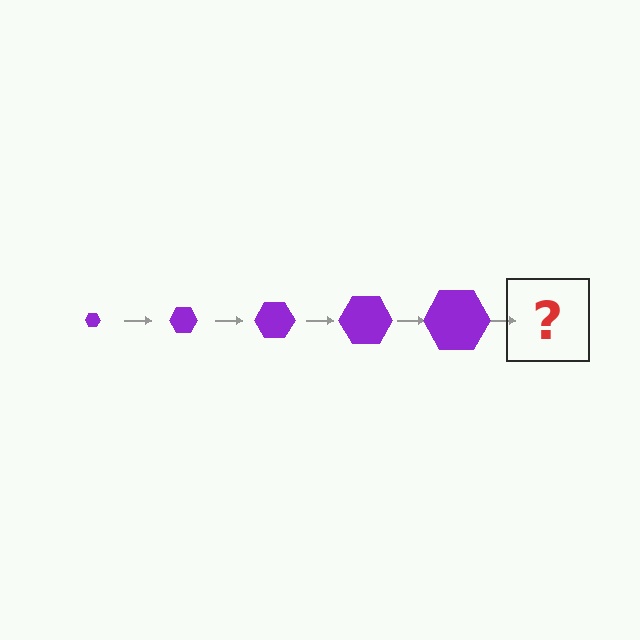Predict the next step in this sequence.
The next step is a purple hexagon, larger than the previous one.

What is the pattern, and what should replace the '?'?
The pattern is that the hexagon gets progressively larger each step. The '?' should be a purple hexagon, larger than the previous one.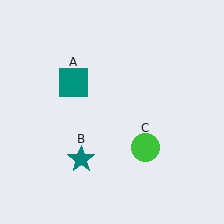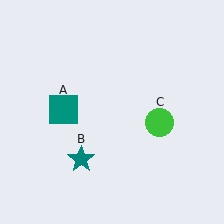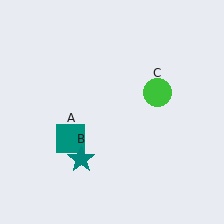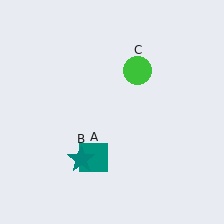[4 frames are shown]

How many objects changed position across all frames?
2 objects changed position: teal square (object A), green circle (object C).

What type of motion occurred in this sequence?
The teal square (object A), green circle (object C) rotated counterclockwise around the center of the scene.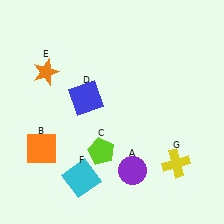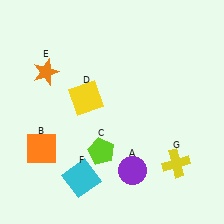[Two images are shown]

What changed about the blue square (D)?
In Image 1, D is blue. In Image 2, it changed to yellow.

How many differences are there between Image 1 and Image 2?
There is 1 difference between the two images.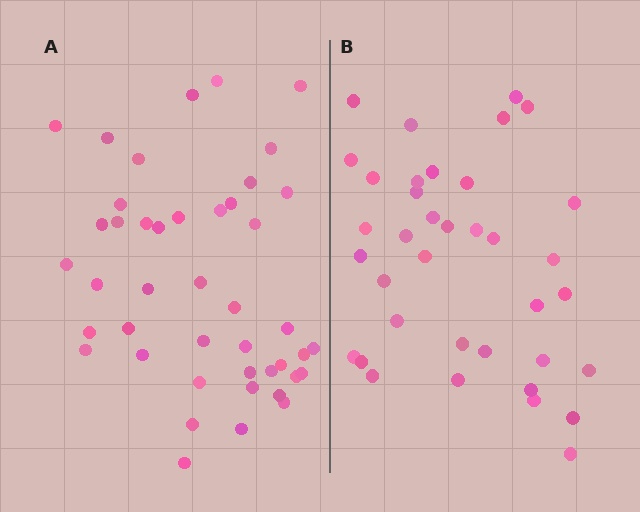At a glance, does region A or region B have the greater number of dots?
Region A (the left region) has more dots.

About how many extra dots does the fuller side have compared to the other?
Region A has roughly 8 or so more dots than region B.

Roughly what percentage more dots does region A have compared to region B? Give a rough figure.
About 20% more.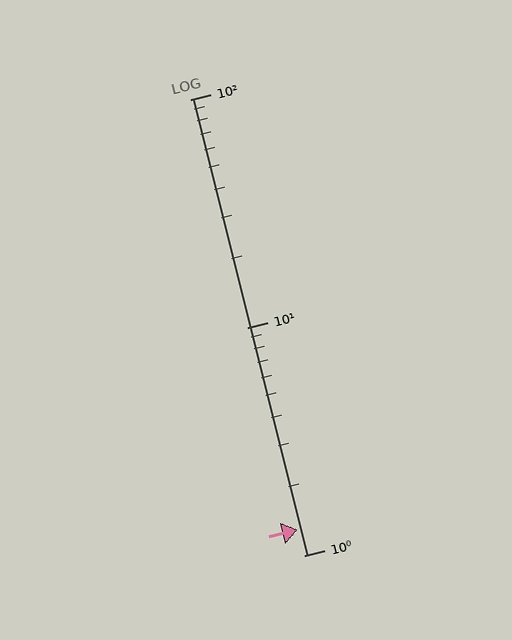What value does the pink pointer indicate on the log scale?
The pointer indicates approximately 1.3.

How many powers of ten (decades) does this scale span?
The scale spans 2 decades, from 1 to 100.